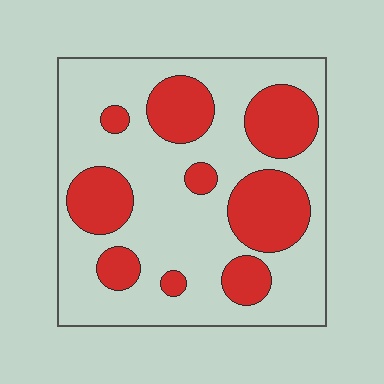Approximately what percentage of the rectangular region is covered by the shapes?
Approximately 30%.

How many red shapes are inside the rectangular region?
9.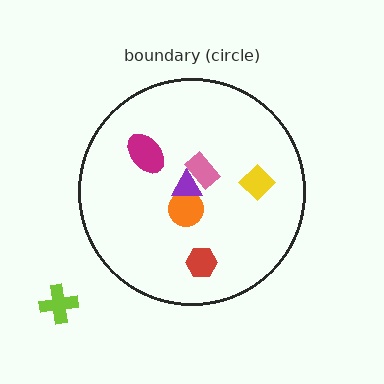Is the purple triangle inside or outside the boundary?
Inside.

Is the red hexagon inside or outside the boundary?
Inside.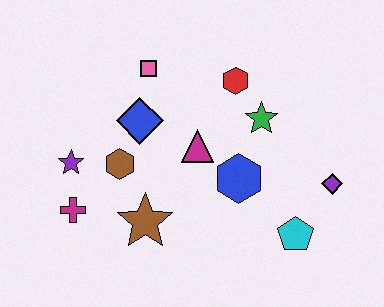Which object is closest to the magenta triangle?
The blue hexagon is closest to the magenta triangle.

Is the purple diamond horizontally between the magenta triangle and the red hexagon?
No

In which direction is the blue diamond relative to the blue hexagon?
The blue diamond is to the left of the blue hexagon.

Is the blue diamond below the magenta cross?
No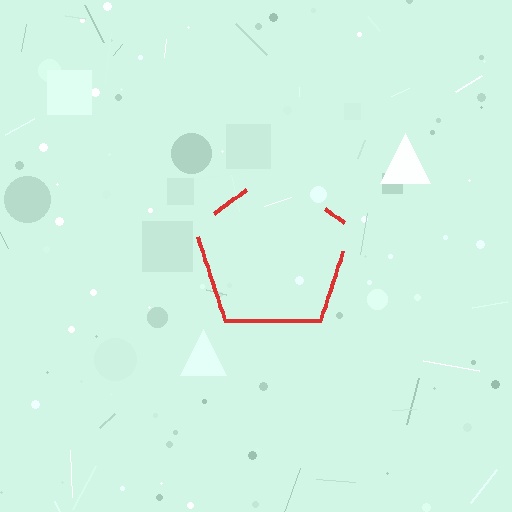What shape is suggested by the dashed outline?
The dashed outline suggests a pentagon.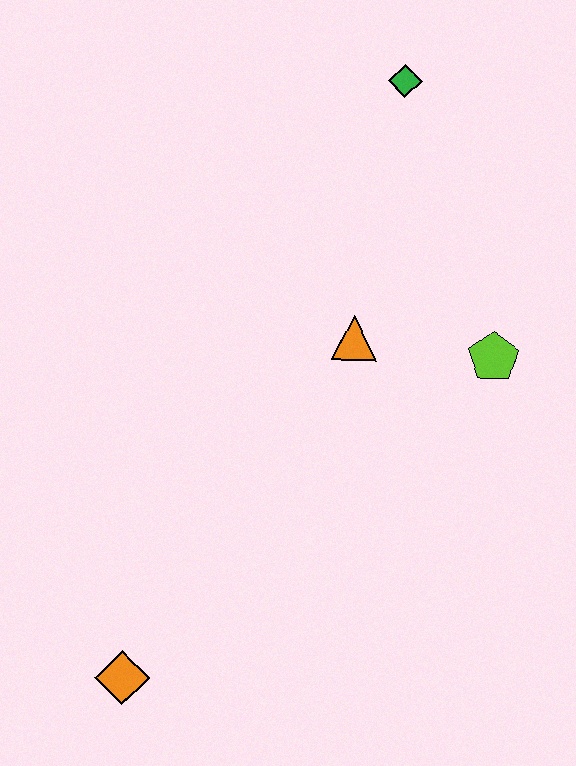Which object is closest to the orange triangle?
The lime pentagon is closest to the orange triangle.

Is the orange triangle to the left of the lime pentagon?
Yes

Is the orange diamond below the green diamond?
Yes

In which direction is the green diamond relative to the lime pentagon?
The green diamond is above the lime pentagon.